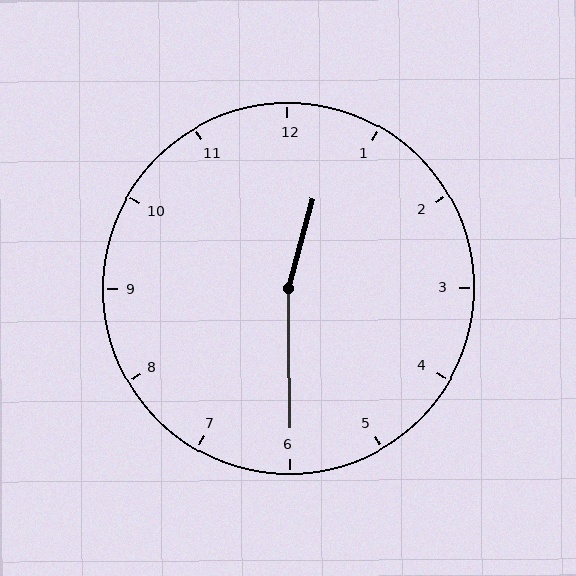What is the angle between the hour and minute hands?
Approximately 165 degrees.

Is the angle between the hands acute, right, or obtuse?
It is obtuse.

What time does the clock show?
12:30.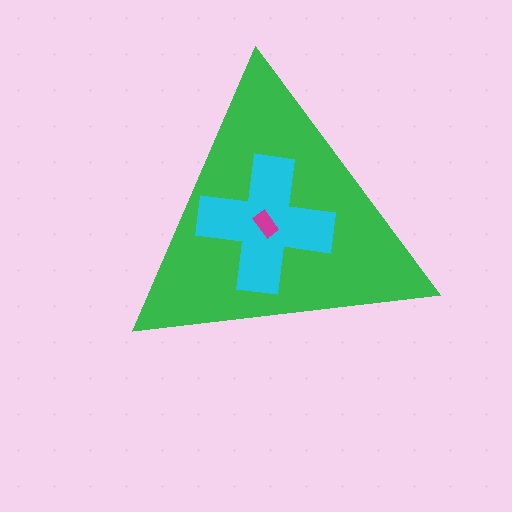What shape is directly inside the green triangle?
The cyan cross.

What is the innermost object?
The magenta rectangle.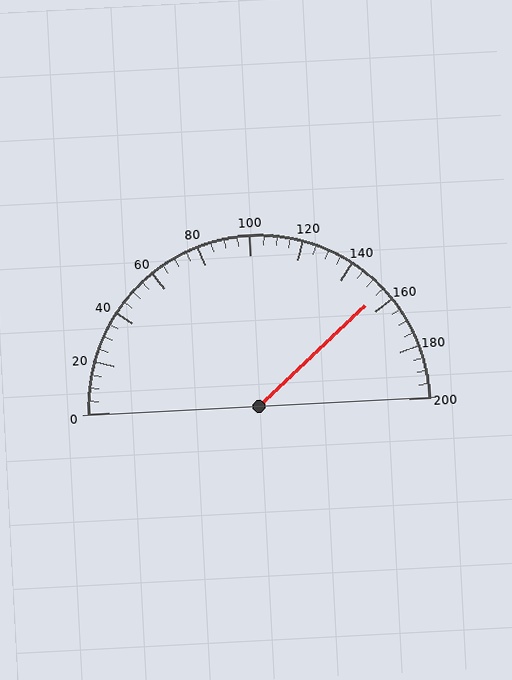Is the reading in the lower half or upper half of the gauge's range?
The reading is in the upper half of the range (0 to 200).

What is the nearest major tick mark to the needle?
The nearest major tick mark is 160.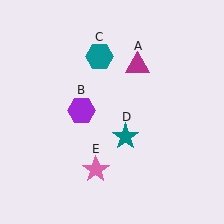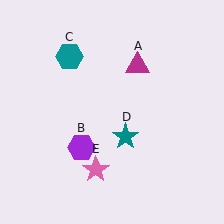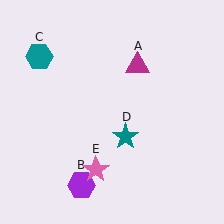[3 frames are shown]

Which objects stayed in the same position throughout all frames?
Magenta triangle (object A) and teal star (object D) and pink star (object E) remained stationary.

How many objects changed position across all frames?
2 objects changed position: purple hexagon (object B), teal hexagon (object C).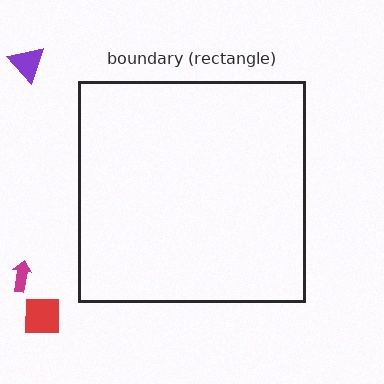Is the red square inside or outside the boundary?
Outside.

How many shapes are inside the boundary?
0 inside, 3 outside.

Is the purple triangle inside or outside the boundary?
Outside.